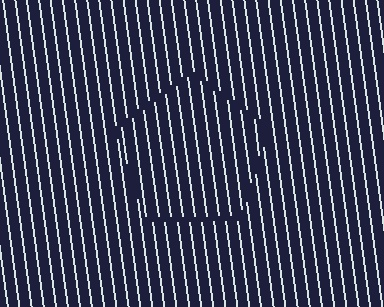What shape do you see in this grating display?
An illusory pentagon. The interior of the shape contains the same grating, shifted by half a period — the contour is defined by the phase discontinuity where line-ends from the inner and outer gratings abut.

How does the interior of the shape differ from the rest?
The interior of the shape contains the same grating, shifted by half a period — the contour is defined by the phase discontinuity where line-ends from the inner and outer gratings abut.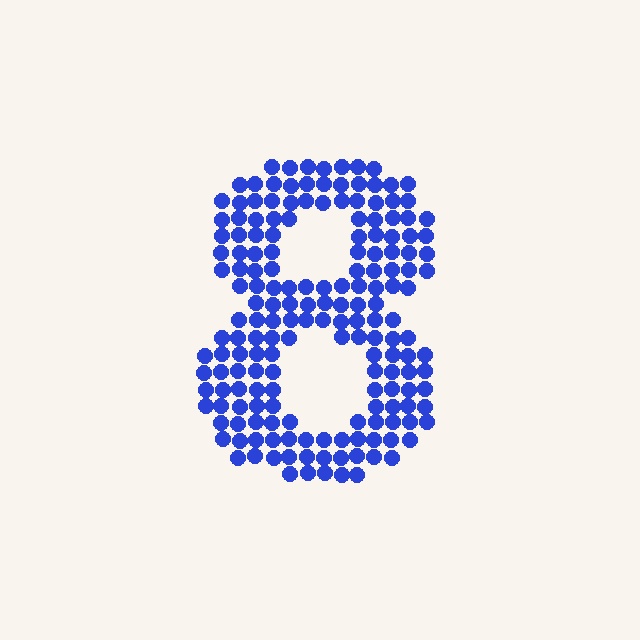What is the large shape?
The large shape is the digit 8.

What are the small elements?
The small elements are circles.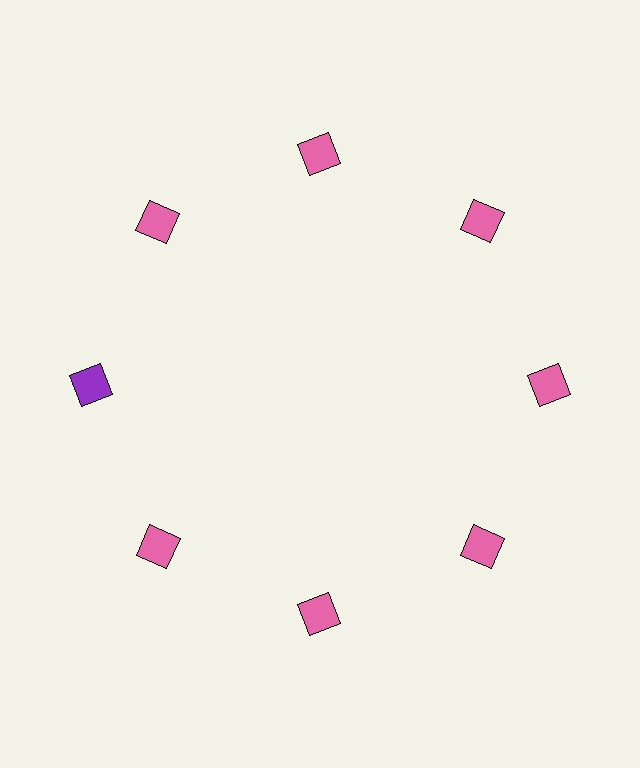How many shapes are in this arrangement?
There are 8 shapes arranged in a ring pattern.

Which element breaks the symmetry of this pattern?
The purple square at roughly the 9 o'clock position breaks the symmetry. All other shapes are pink squares.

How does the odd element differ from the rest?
It has a different color: purple instead of pink.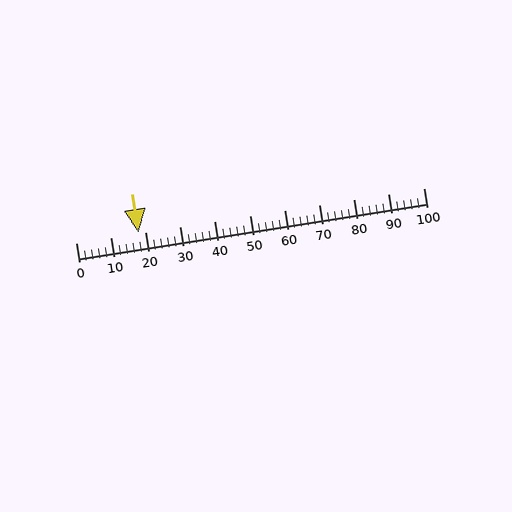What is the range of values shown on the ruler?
The ruler shows values from 0 to 100.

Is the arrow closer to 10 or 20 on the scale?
The arrow is closer to 20.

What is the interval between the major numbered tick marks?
The major tick marks are spaced 10 units apart.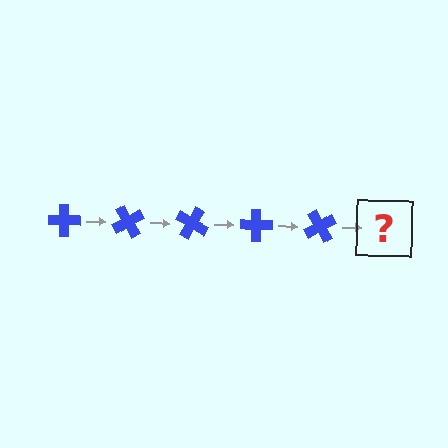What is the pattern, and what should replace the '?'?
The pattern is that the cross rotates 60 degrees each step. The '?' should be a blue cross rotated 300 degrees.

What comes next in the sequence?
The next element should be a blue cross rotated 300 degrees.